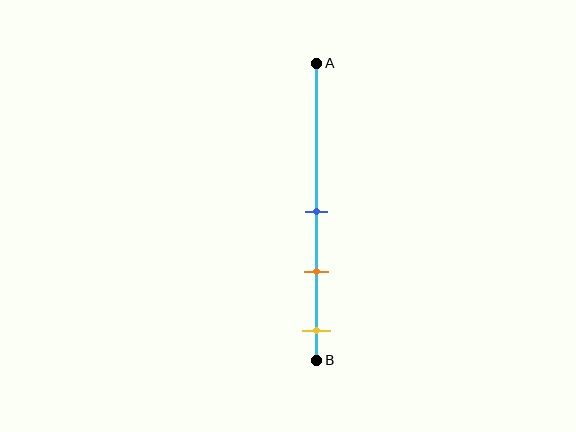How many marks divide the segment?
There are 3 marks dividing the segment.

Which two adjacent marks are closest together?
The blue and orange marks are the closest adjacent pair.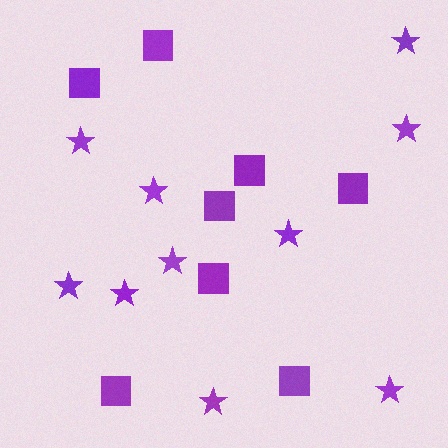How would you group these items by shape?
There are 2 groups: one group of stars (10) and one group of squares (8).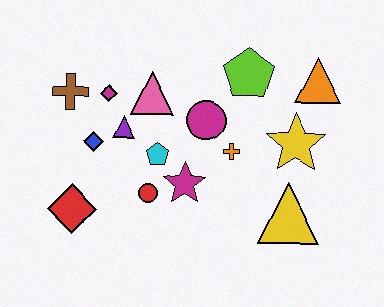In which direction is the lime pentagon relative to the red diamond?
The lime pentagon is to the right of the red diamond.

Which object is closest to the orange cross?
The magenta circle is closest to the orange cross.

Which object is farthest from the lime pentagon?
The red diamond is farthest from the lime pentagon.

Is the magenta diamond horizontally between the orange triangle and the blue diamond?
Yes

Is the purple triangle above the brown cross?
No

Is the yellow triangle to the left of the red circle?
No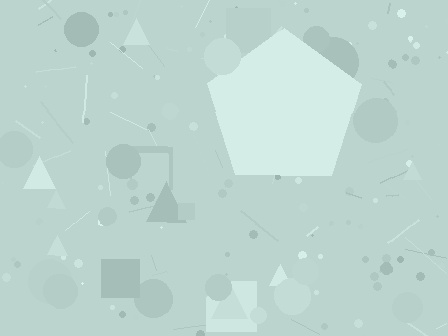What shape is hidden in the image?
A pentagon is hidden in the image.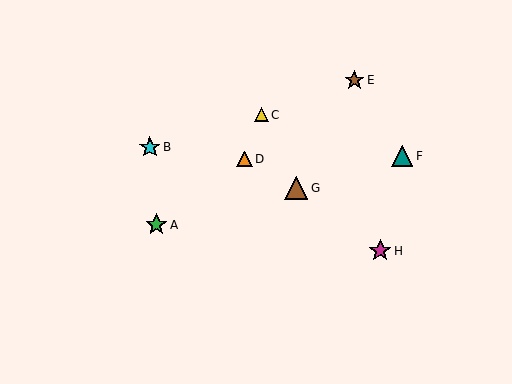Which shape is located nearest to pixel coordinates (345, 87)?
The brown star (labeled E) at (354, 80) is nearest to that location.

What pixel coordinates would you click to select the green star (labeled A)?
Click at (156, 225) to select the green star A.